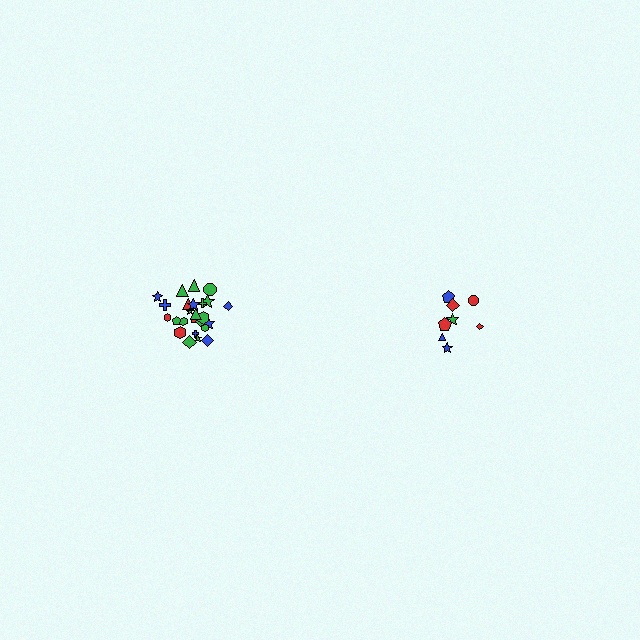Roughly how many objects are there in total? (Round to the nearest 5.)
Roughly 35 objects in total.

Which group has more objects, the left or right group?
The left group.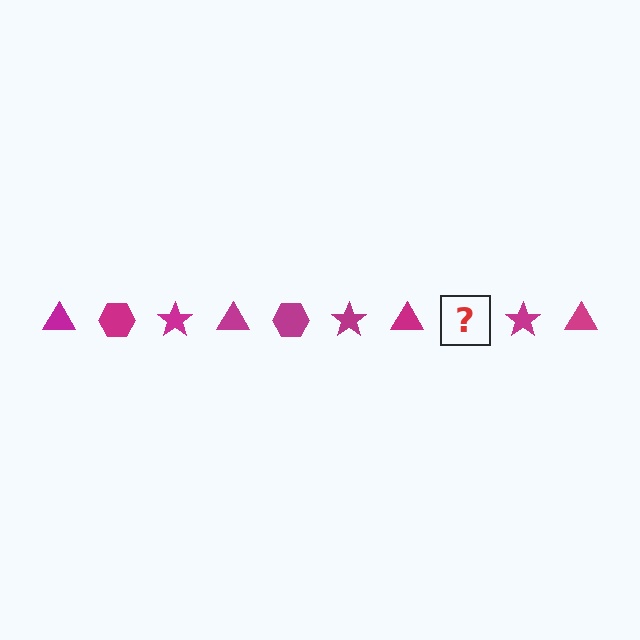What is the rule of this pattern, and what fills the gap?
The rule is that the pattern cycles through triangle, hexagon, star shapes in magenta. The gap should be filled with a magenta hexagon.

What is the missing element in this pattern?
The missing element is a magenta hexagon.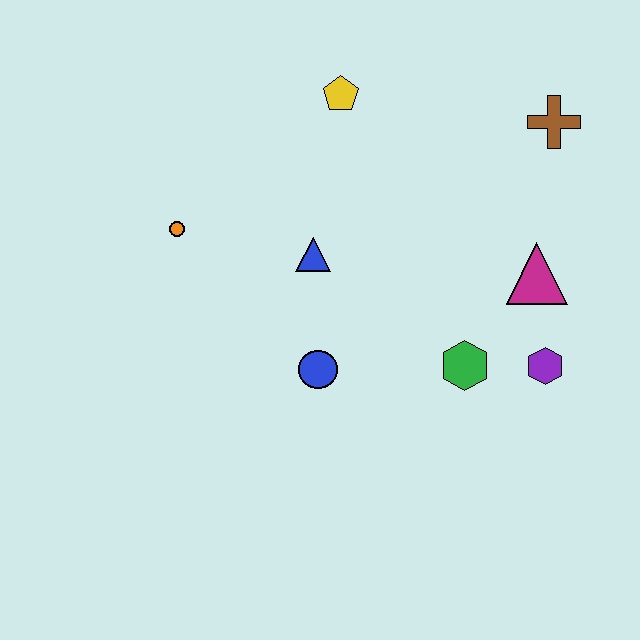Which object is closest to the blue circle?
The blue triangle is closest to the blue circle.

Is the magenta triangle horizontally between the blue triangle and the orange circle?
No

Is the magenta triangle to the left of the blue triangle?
No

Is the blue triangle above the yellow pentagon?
No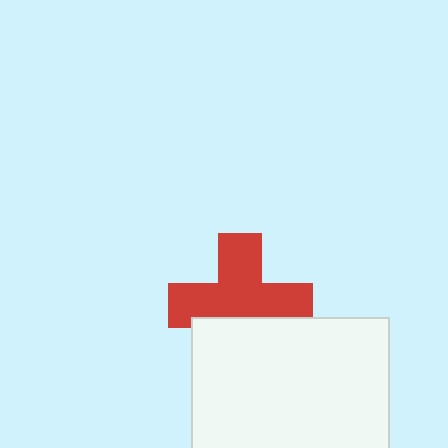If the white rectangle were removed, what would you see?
You would see the complete red cross.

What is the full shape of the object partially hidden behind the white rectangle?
The partially hidden object is a red cross.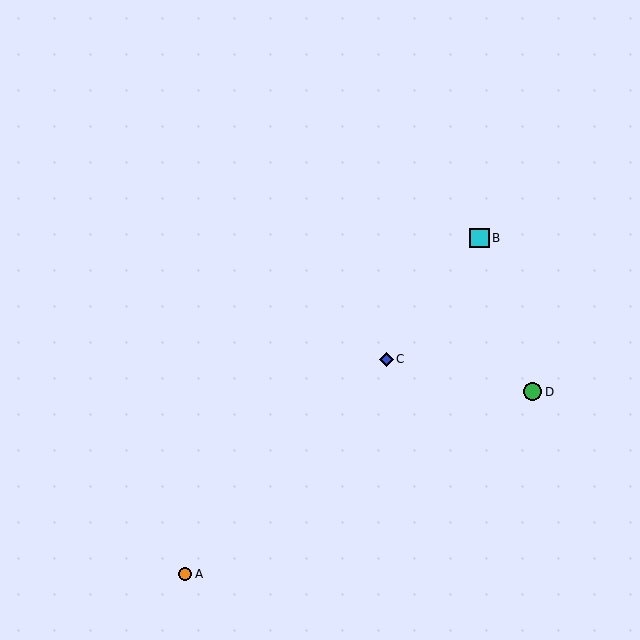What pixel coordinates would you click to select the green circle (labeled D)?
Click at (532, 392) to select the green circle D.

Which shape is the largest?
The cyan square (labeled B) is the largest.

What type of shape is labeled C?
Shape C is a blue diamond.